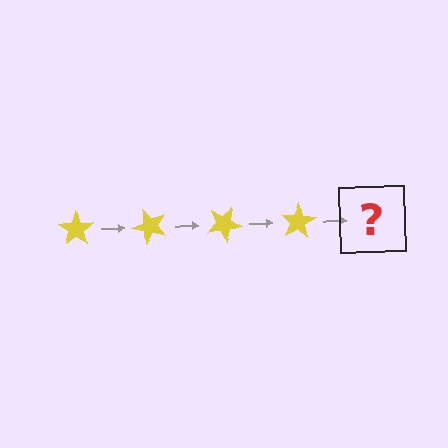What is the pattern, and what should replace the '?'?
The pattern is that the star rotates 50 degrees each step. The '?' should be a yellow star rotated 200 degrees.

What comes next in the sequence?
The next element should be a yellow star rotated 200 degrees.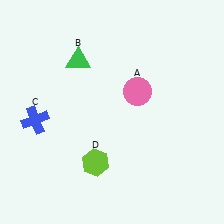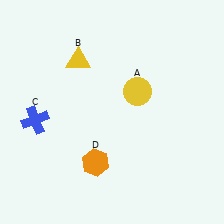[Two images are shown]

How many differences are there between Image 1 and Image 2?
There are 3 differences between the two images.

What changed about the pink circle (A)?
In Image 1, A is pink. In Image 2, it changed to yellow.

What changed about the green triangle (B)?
In Image 1, B is green. In Image 2, it changed to yellow.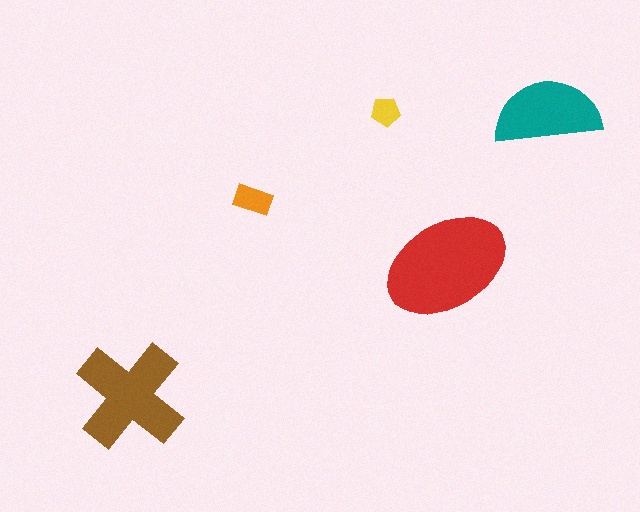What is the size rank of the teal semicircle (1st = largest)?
3rd.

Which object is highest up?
The teal semicircle is topmost.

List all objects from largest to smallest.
The red ellipse, the brown cross, the teal semicircle, the orange rectangle, the yellow pentagon.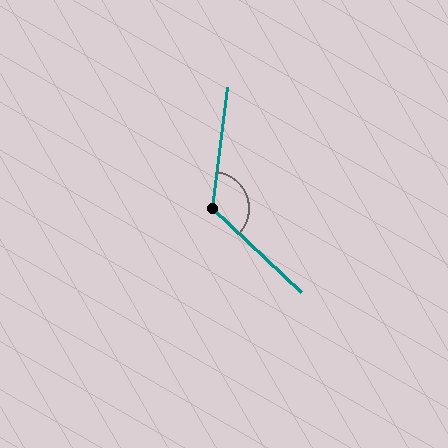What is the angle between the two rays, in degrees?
Approximately 126 degrees.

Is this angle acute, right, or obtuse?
It is obtuse.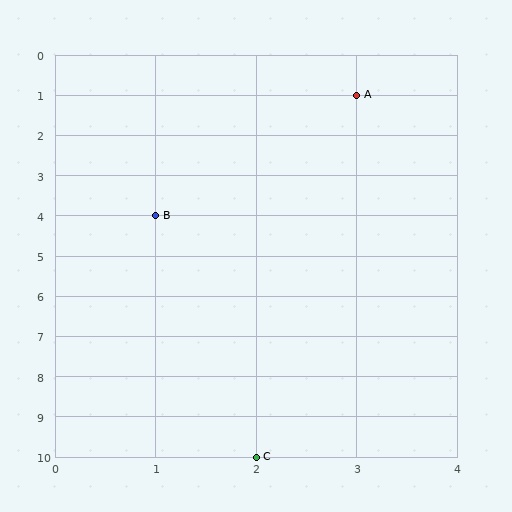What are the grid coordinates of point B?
Point B is at grid coordinates (1, 4).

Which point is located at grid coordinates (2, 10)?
Point C is at (2, 10).